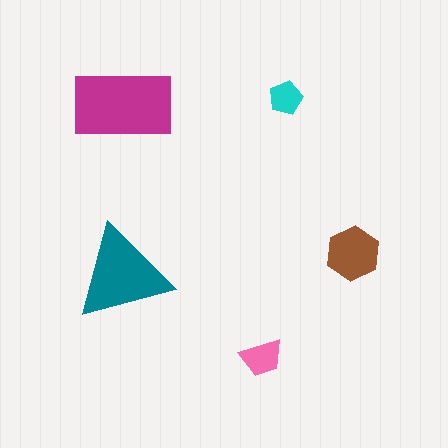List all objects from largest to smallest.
The magenta rectangle, the teal triangle, the brown hexagon, the pink trapezoid, the cyan pentagon.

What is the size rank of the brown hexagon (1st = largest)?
3rd.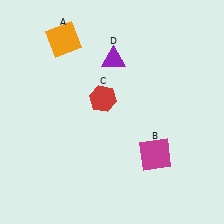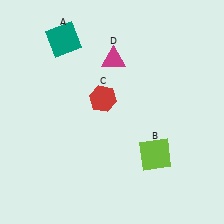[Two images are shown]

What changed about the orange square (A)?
In Image 1, A is orange. In Image 2, it changed to teal.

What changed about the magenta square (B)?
In Image 1, B is magenta. In Image 2, it changed to lime.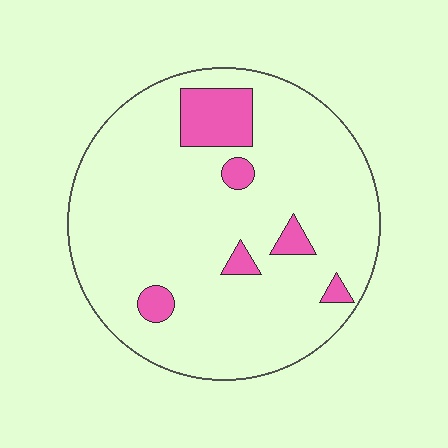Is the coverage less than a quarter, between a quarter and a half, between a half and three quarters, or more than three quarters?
Less than a quarter.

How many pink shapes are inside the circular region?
6.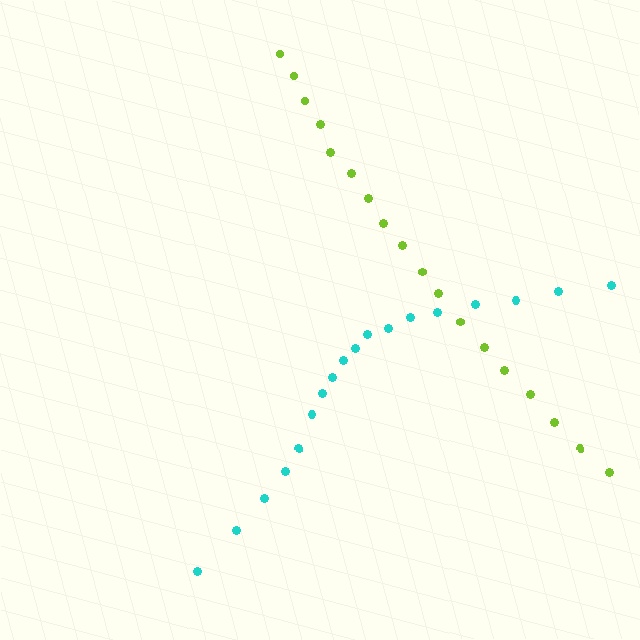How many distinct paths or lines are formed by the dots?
There are 2 distinct paths.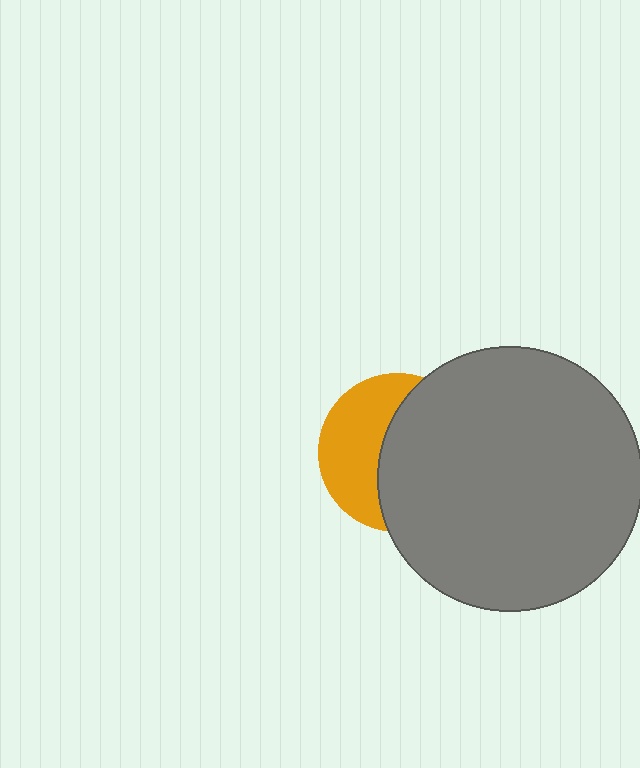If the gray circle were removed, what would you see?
You would see the complete orange circle.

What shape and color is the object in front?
The object in front is a gray circle.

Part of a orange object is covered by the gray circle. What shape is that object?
It is a circle.